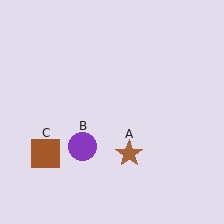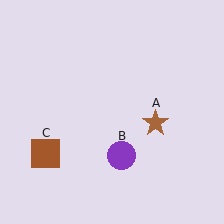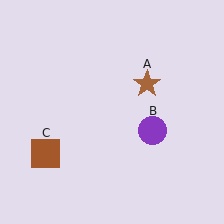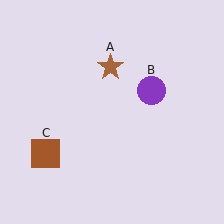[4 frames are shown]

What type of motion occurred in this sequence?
The brown star (object A), purple circle (object B) rotated counterclockwise around the center of the scene.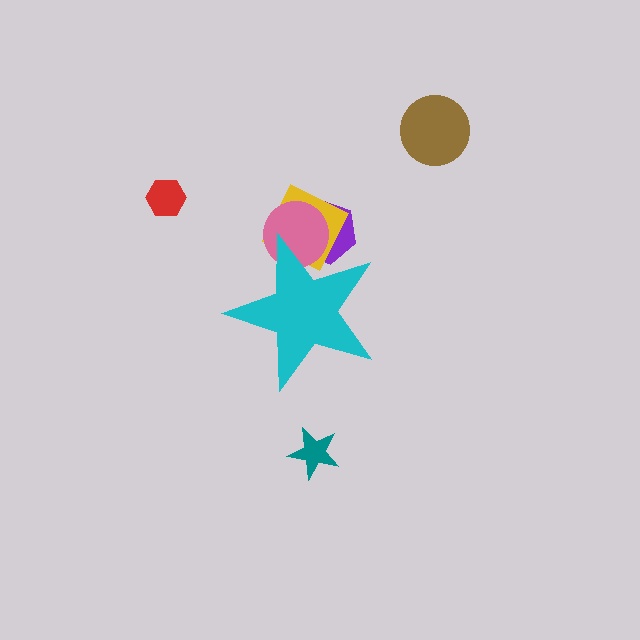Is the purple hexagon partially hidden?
Yes, the purple hexagon is partially hidden behind the cyan star.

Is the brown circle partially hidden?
No, the brown circle is fully visible.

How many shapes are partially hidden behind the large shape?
3 shapes are partially hidden.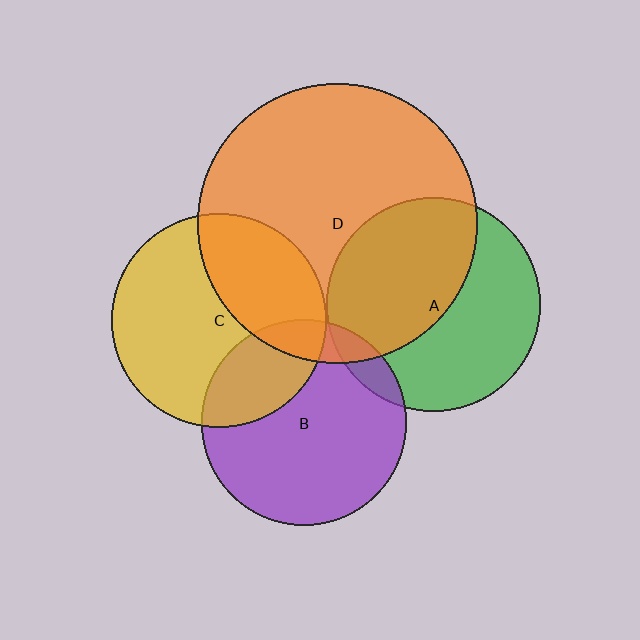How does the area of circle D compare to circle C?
Approximately 1.7 times.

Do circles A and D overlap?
Yes.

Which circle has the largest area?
Circle D (orange).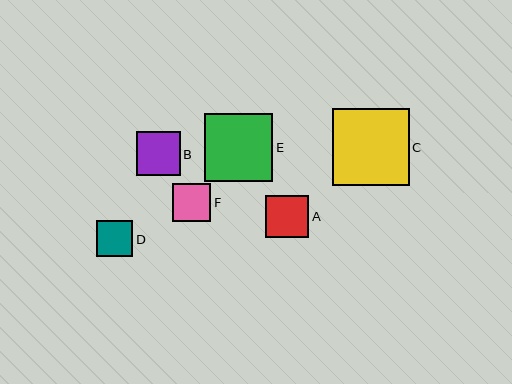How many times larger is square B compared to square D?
Square B is approximately 1.2 times the size of square D.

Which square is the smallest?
Square D is the smallest with a size of approximately 36 pixels.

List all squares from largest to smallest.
From largest to smallest: C, E, B, A, F, D.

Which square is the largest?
Square C is the largest with a size of approximately 77 pixels.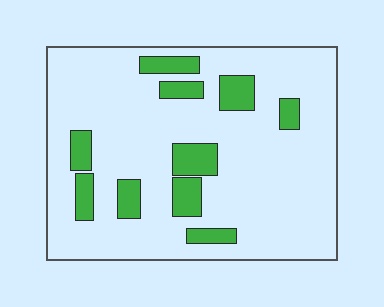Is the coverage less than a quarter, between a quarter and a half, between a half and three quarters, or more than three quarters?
Less than a quarter.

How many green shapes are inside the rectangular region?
10.